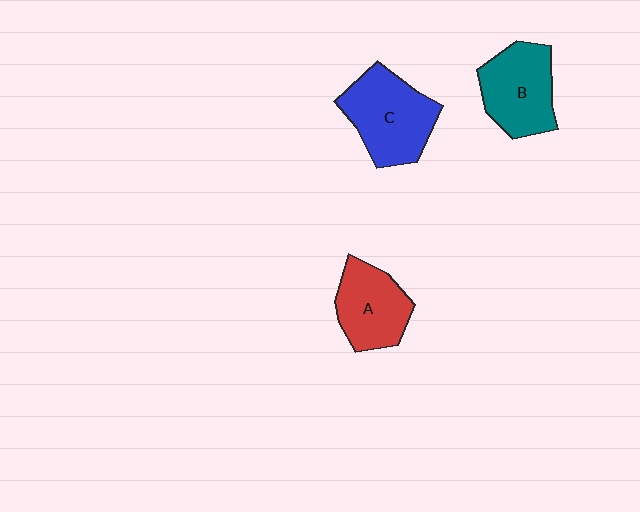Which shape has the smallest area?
Shape A (red).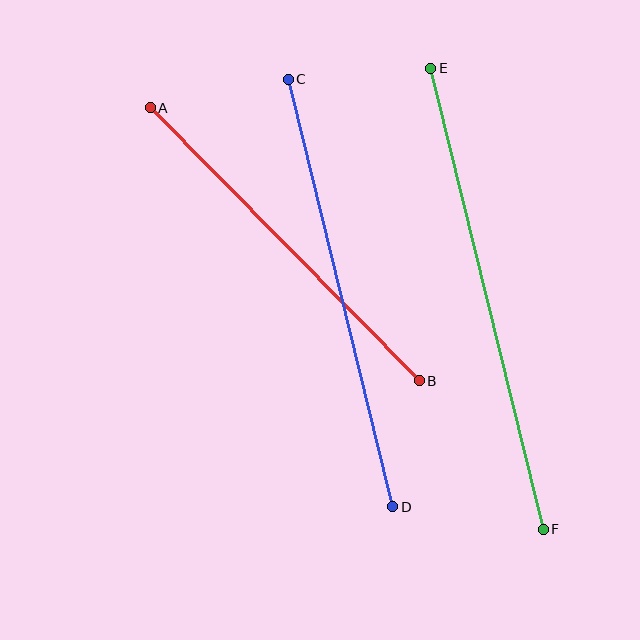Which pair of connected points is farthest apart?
Points E and F are farthest apart.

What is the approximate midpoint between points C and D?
The midpoint is at approximately (340, 293) pixels.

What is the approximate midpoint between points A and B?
The midpoint is at approximately (285, 244) pixels.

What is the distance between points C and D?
The distance is approximately 440 pixels.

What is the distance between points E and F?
The distance is approximately 474 pixels.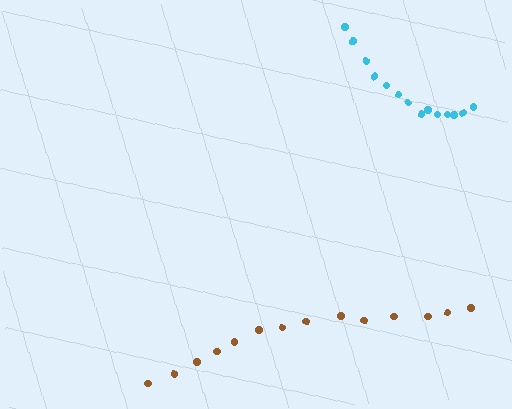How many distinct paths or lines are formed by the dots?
There are 2 distinct paths.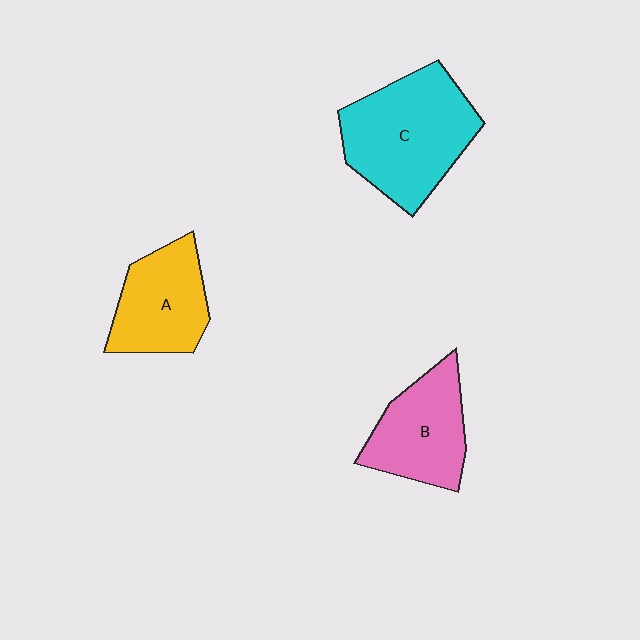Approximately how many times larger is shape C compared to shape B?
Approximately 1.4 times.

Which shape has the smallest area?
Shape A (yellow).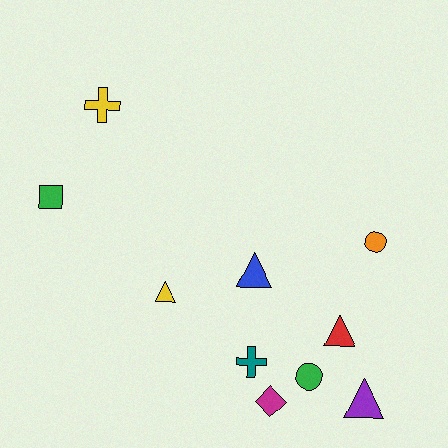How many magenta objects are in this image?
There is 1 magenta object.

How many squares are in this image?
There is 1 square.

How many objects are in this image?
There are 10 objects.